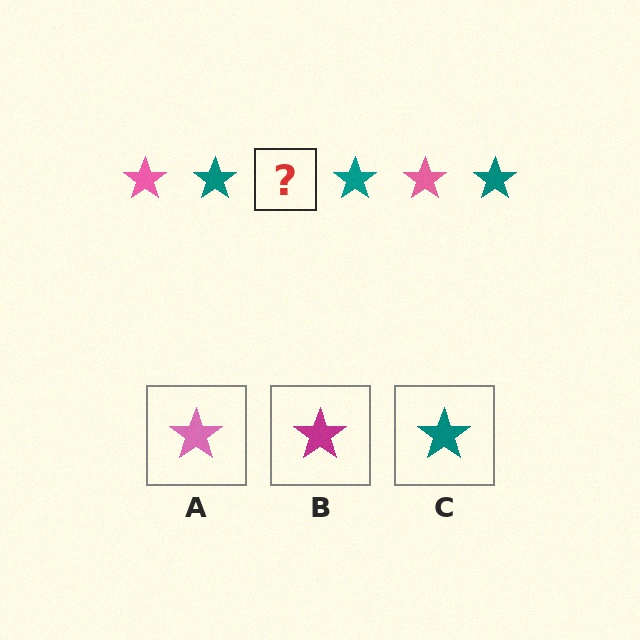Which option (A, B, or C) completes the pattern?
A.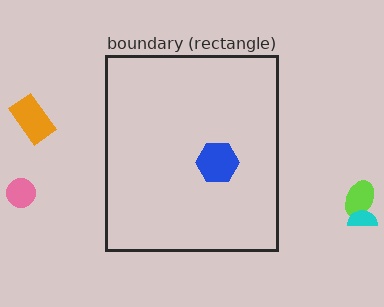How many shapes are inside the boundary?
1 inside, 4 outside.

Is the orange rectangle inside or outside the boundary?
Outside.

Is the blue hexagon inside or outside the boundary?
Inside.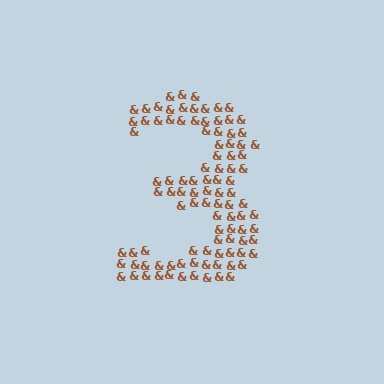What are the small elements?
The small elements are ampersands.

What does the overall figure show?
The overall figure shows the digit 3.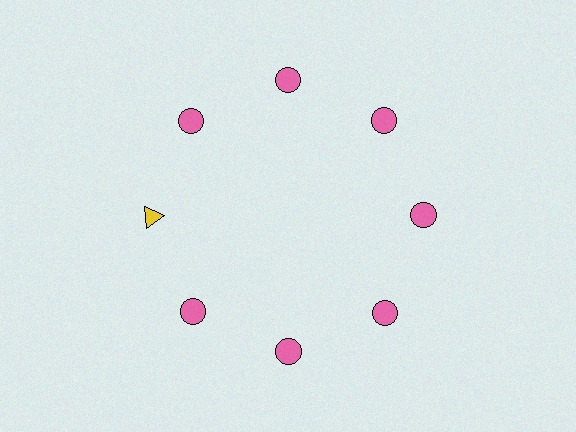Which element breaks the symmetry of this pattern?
The yellow triangle at roughly the 9 o'clock position breaks the symmetry. All other shapes are pink circles.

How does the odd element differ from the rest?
It differs in both color (yellow instead of pink) and shape (triangle instead of circle).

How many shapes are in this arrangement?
There are 8 shapes arranged in a ring pattern.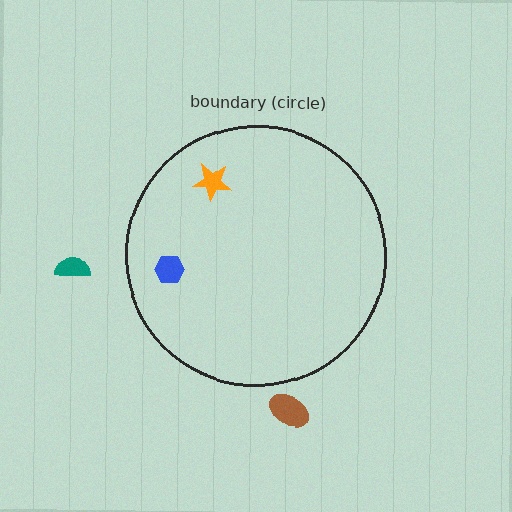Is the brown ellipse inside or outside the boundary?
Outside.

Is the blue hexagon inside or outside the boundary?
Inside.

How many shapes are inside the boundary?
2 inside, 2 outside.